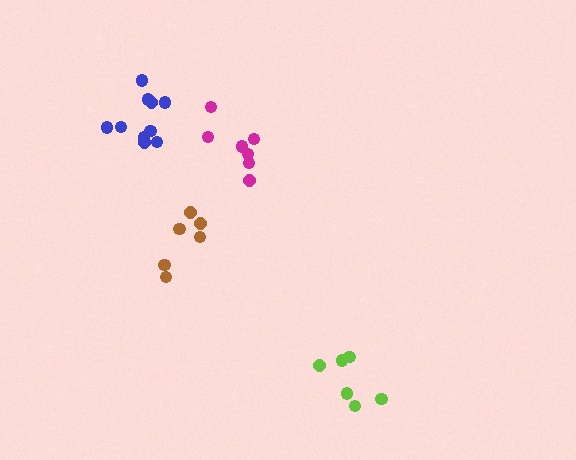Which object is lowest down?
The lime cluster is bottommost.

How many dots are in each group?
Group 1: 6 dots, Group 2: 10 dots, Group 3: 7 dots, Group 4: 6 dots (29 total).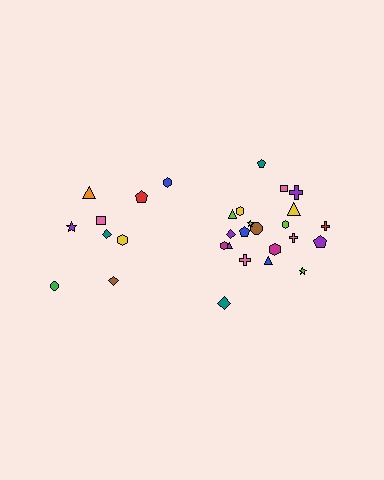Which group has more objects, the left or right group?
The right group.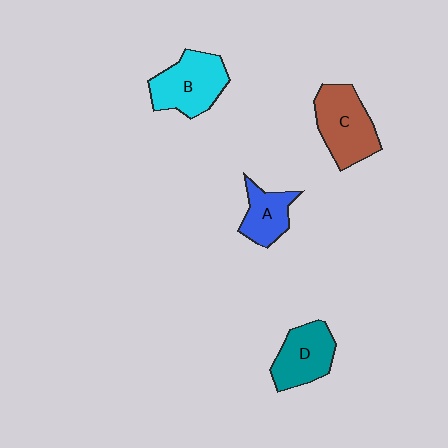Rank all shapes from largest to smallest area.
From largest to smallest: C (brown), B (cyan), D (teal), A (blue).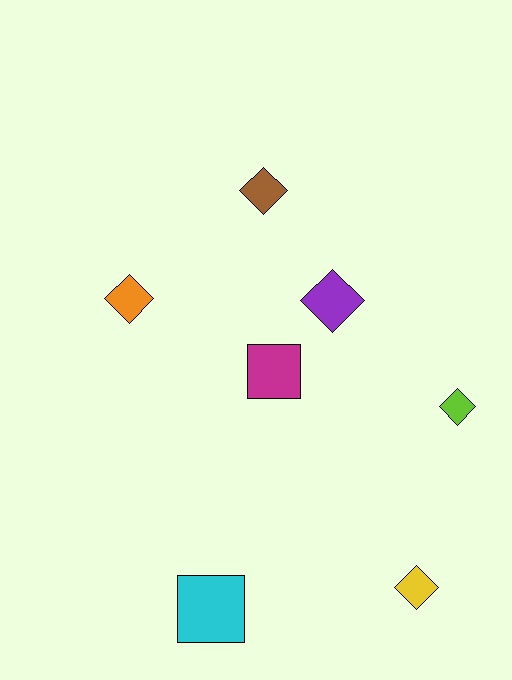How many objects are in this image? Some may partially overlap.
There are 7 objects.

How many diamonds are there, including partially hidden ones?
There are 5 diamonds.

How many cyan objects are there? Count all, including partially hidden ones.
There is 1 cyan object.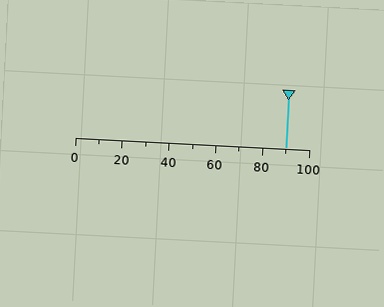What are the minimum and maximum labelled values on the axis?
The axis runs from 0 to 100.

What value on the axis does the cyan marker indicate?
The marker indicates approximately 90.